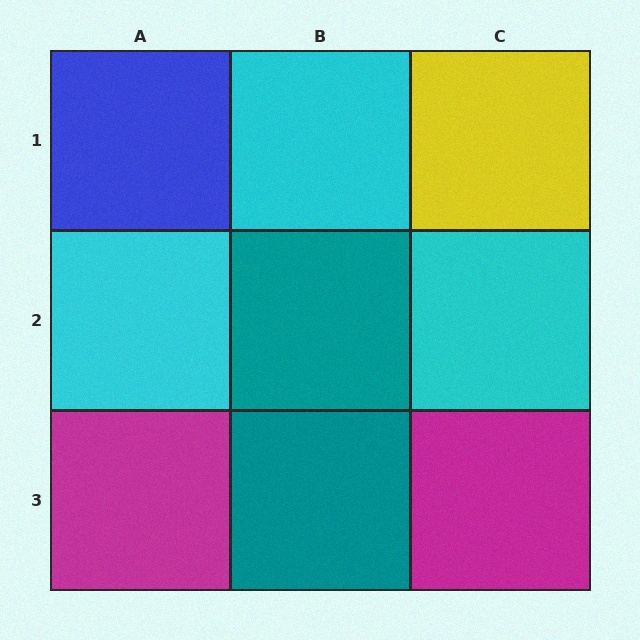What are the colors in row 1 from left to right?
Blue, cyan, yellow.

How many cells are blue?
1 cell is blue.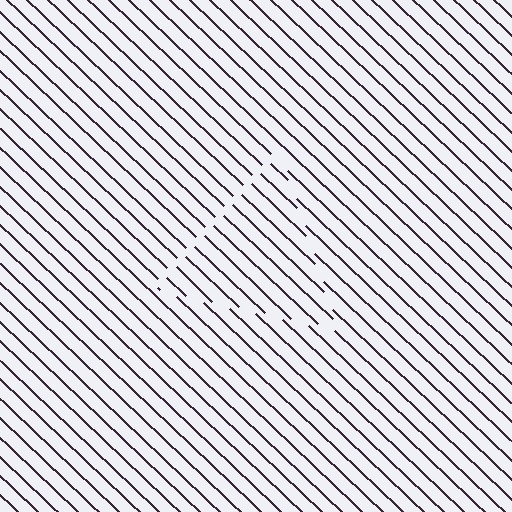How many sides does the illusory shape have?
3 sides — the line-ends trace a triangle.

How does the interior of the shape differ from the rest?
The interior of the shape contains the same grating, shifted by half a period — the contour is defined by the phase discontinuity where line-ends from the inner and outer gratings abut.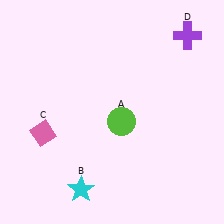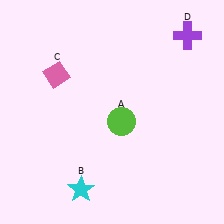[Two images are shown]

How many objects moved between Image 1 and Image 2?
1 object moved between the two images.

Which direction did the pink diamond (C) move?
The pink diamond (C) moved up.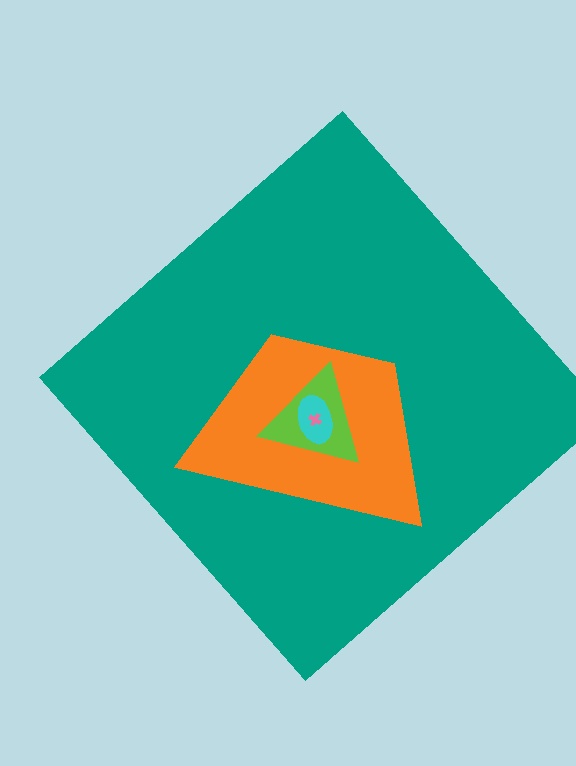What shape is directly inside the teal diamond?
The orange trapezoid.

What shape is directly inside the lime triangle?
The cyan ellipse.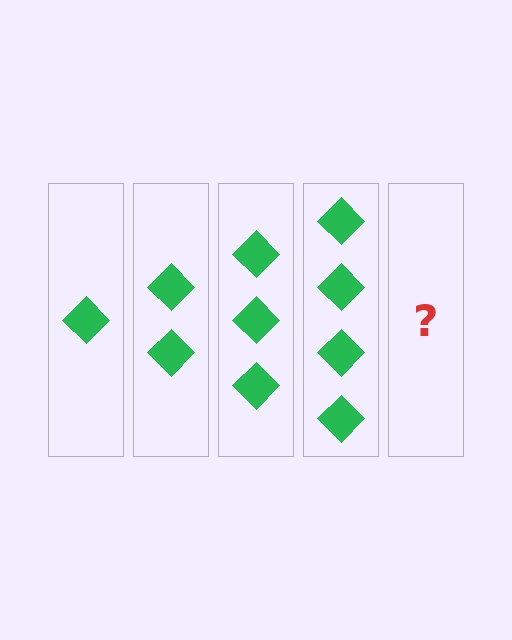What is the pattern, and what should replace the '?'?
The pattern is that each step adds one more diamond. The '?' should be 5 diamonds.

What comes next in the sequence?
The next element should be 5 diamonds.